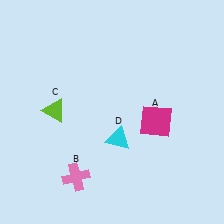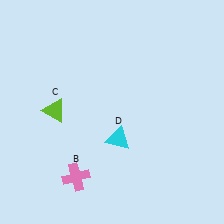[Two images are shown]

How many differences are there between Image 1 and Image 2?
There is 1 difference between the two images.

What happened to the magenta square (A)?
The magenta square (A) was removed in Image 2. It was in the bottom-right area of Image 1.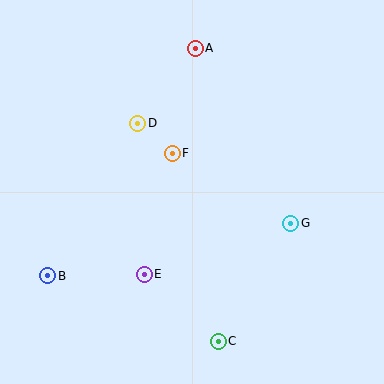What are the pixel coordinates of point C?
Point C is at (218, 341).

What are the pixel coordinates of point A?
Point A is at (195, 48).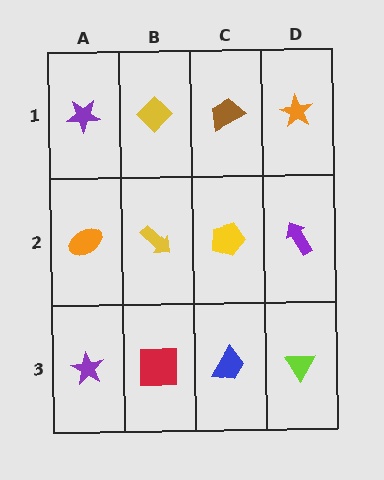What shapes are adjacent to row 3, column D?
A purple arrow (row 2, column D), a blue trapezoid (row 3, column C).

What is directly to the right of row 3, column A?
A red square.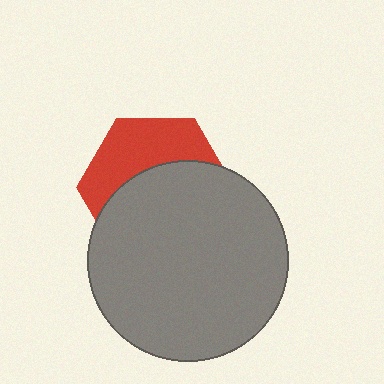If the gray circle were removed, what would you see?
You would see the complete red hexagon.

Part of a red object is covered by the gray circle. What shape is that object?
It is a hexagon.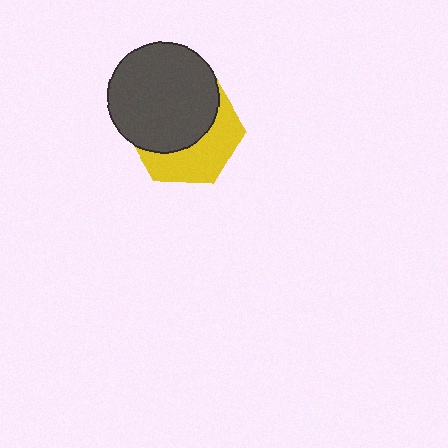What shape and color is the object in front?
The object in front is a dark gray circle.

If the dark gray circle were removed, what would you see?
You would see the complete yellow hexagon.